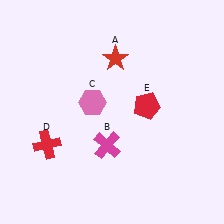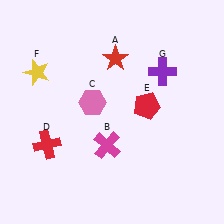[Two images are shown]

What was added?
A yellow star (F), a purple cross (G) were added in Image 2.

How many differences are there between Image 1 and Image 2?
There are 2 differences between the two images.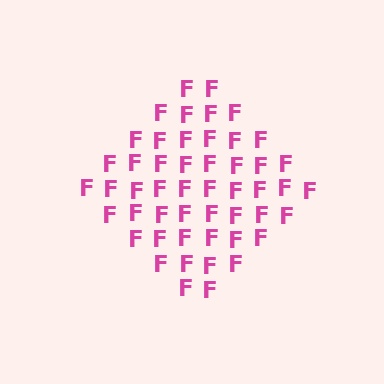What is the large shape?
The large shape is a diamond.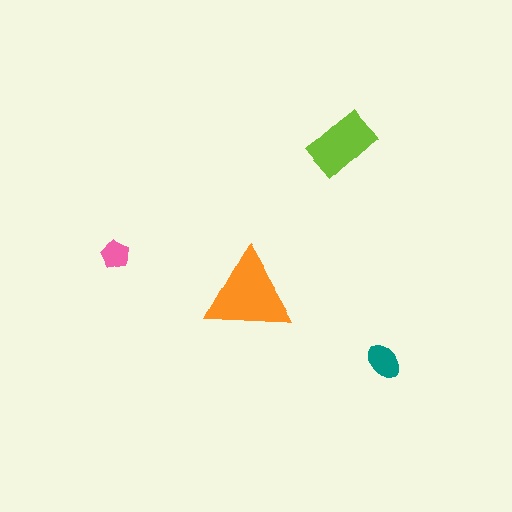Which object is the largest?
The orange triangle.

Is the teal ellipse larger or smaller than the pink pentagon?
Larger.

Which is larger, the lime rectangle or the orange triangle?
The orange triangle.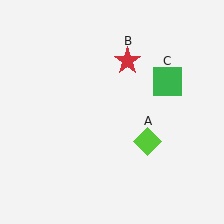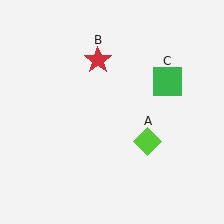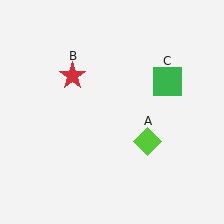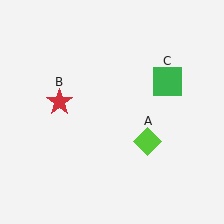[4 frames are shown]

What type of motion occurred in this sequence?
The red star (object B) rotated counterclockwise around the center of the scene.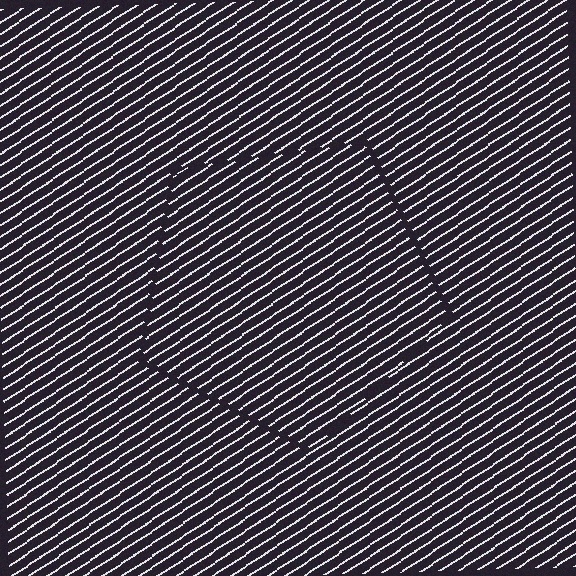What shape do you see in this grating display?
An illusory pentagon. The interior of the shape contains the same grating, shifted by half a period — the contour is defined by the phase discontinuity where line-ends from the inner and outer gratings abut.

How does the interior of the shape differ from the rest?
The interior of the shape contains the same grating, shifted by half a period — the contour is defined by the phase discontinuity where line-ends from the inner and outer gratings abut.